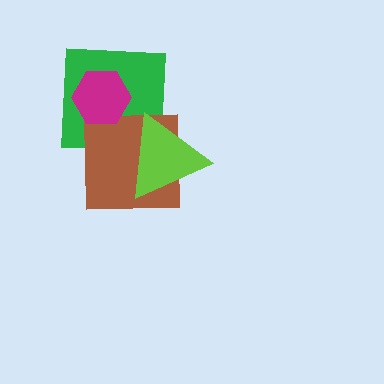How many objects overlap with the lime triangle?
2 objects overlap with the lime triangle.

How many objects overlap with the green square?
3 objects overlap with the green square.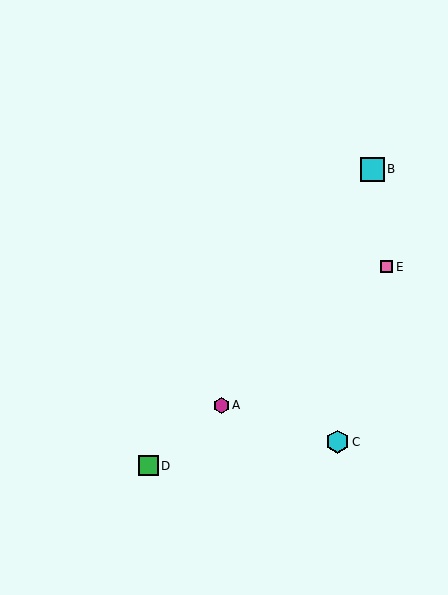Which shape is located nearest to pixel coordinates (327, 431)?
The cyan hexagon (labeled C) at (337, 442) is nearest to that location.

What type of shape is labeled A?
Shape A is a magenta hexagon.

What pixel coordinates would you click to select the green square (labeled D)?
Click at (148, 466) to select the green square D.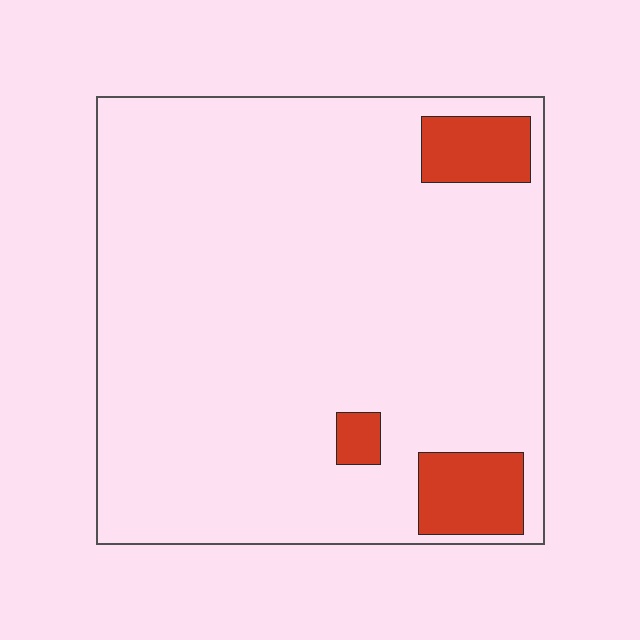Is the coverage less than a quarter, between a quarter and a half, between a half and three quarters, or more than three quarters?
Less than a quarter.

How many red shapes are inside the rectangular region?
3.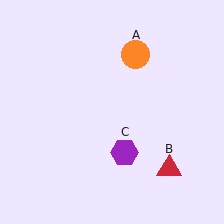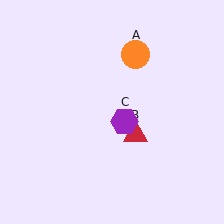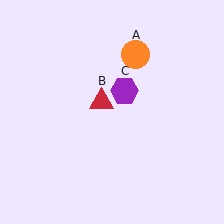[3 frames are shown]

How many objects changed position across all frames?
2 objects changed position: red triangle (object B), purple hexagon (object C).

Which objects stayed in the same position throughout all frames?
Orange circle (object A) remained stationary.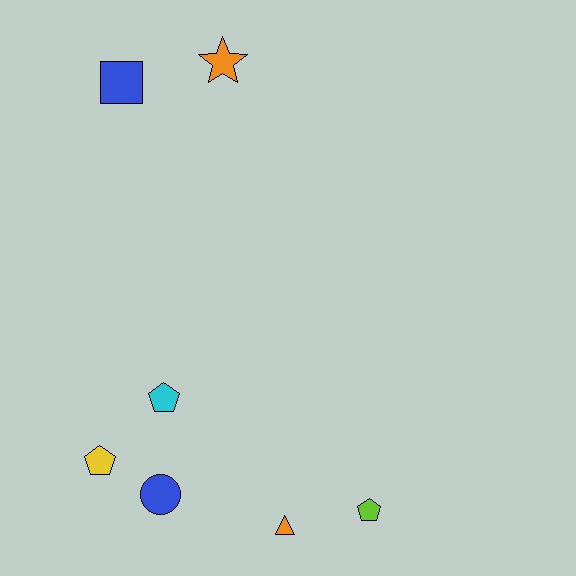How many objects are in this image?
There are 7 objects.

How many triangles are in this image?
There is 1 triangle.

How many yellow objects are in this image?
There is 1 yellow object.